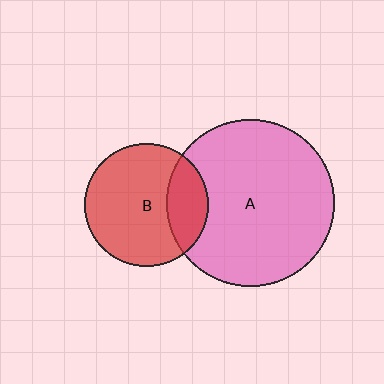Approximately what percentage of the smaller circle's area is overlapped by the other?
Approximately 25%.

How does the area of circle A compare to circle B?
Approximately 1.9 times.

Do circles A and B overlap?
Yes.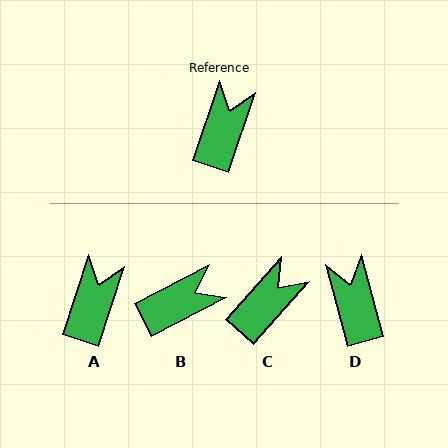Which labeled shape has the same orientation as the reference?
A.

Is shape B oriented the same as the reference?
No, it is off by about 45 degrees.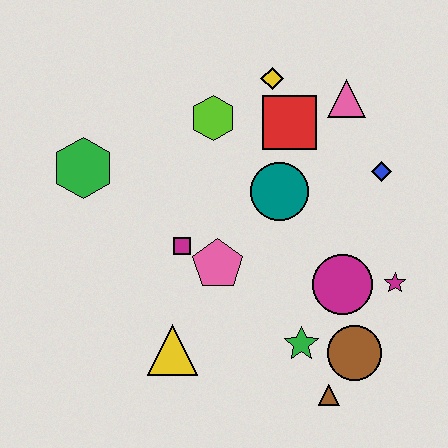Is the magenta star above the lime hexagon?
No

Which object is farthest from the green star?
The green hexagon is farthest from the green star.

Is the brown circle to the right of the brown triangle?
Yes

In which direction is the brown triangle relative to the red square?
The brown triangle is below the red square.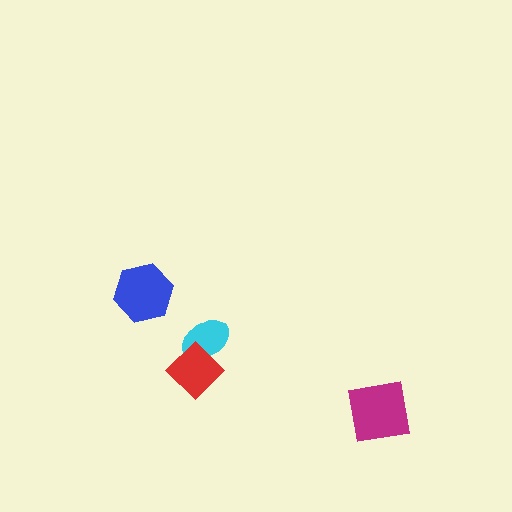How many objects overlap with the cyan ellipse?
1 object overlaps with the cyan ellipse.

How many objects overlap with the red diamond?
1 object overlaps with the red diamond.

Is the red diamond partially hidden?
No, no other shape covers it.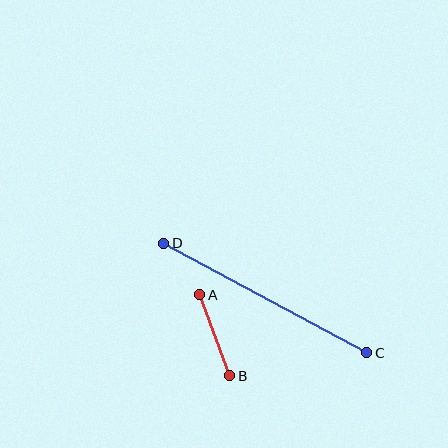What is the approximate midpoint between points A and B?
The midpoint is at approximately (215, 335) pixels.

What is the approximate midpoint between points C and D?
The midpoint is at approximately (265, 298) pixels.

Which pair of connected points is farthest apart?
Points C and D are farthest apart.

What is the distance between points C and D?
The distance is approximately 230 pixels.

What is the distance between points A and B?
The distance is approximately 86 pixels.